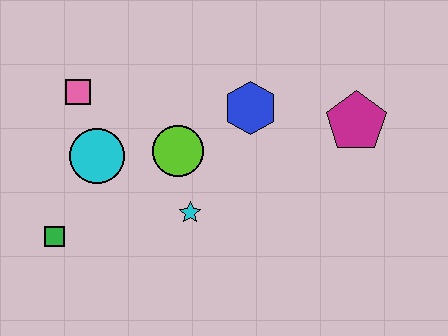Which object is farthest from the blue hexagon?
The green square is farthest from the blue hexagon.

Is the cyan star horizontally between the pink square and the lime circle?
No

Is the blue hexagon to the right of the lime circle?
Yes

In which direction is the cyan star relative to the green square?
The cyan star is to the right of the green square.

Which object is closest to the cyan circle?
The pink square is closest to the cyan circle.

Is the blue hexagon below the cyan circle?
No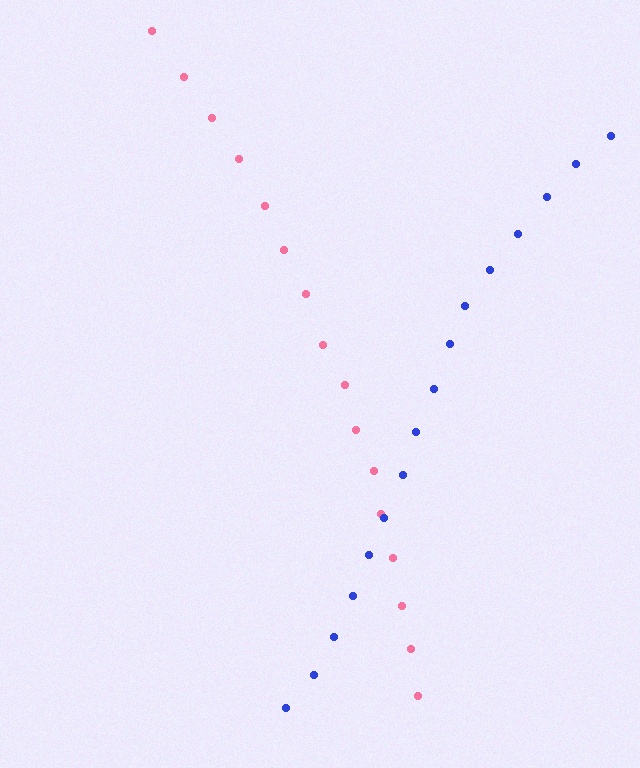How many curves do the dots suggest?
There are 2 distinct paths.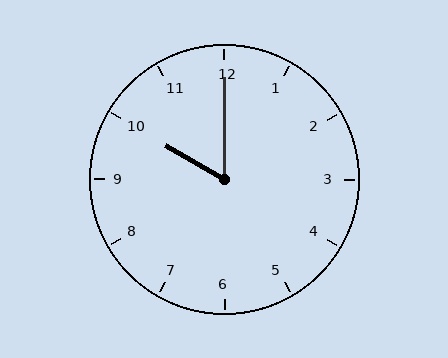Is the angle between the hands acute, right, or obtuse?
It is acute.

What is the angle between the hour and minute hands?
Approximately 60 degrees.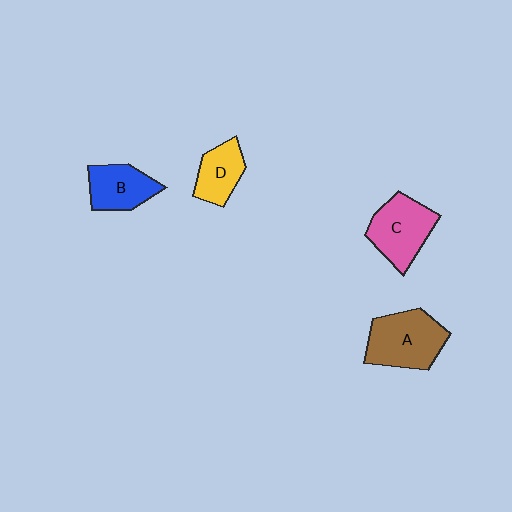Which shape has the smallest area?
Shape D (yellow).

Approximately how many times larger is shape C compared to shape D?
Approximately 1.5 times.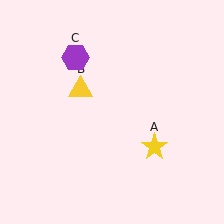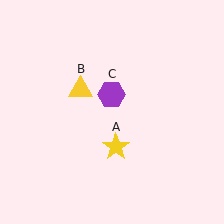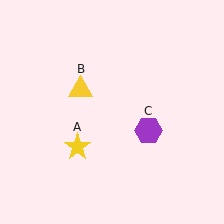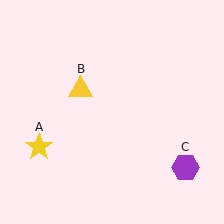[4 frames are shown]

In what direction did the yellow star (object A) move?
The yellow star (object A) moved left.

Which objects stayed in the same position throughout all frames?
Yellow triangle (object B) remained stationary.